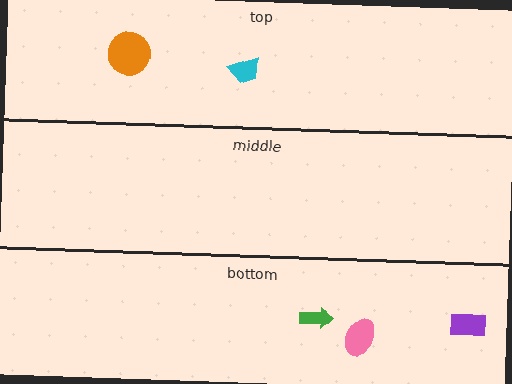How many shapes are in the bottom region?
3.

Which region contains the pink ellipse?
The bottom region.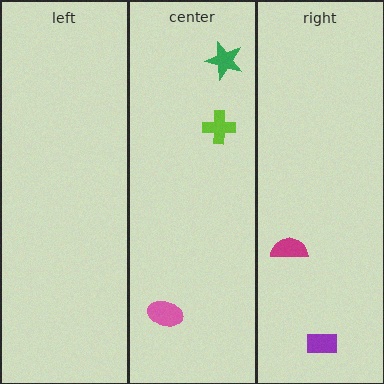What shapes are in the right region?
The purple rectangle, the magenta semicircle.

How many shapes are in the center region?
3.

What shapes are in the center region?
The green star, the pink ellipse, the lime cross.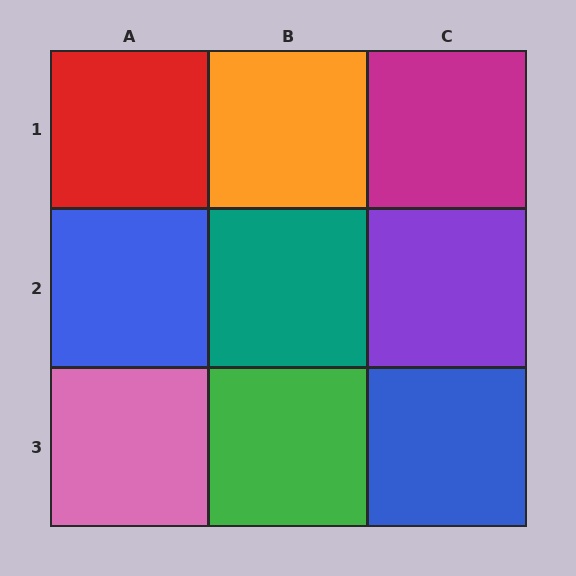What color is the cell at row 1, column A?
Red.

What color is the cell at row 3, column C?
Blue.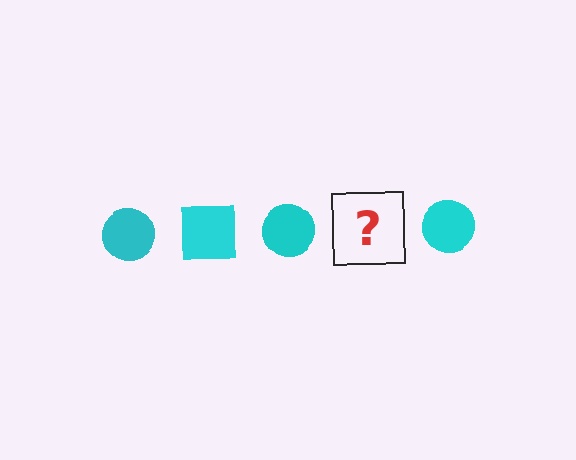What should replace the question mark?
The question mark should be replaced with a cyan square.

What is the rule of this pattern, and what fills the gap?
The rule is that the pattern cycles through circle, square shapes in cyan. The gap should be filled with a cyan square.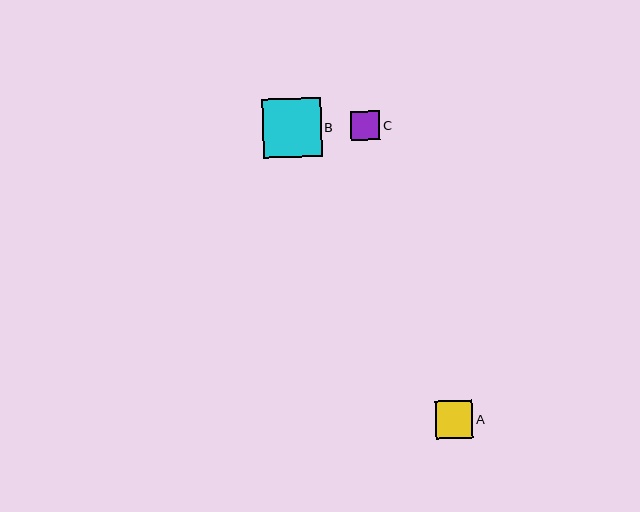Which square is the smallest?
Square C is the smallest with a size of approximately 29 pixels.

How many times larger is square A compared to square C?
Square A is approximately 1.3 times the size of square C.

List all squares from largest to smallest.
From largest to smallest: B, A, C.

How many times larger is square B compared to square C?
Square B is approximately 2.0 times the size of square C.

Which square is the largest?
Square B is the largest with a size of approximately 59 pixels.